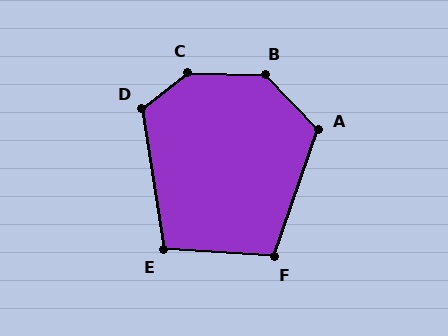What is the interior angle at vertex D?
Approximately 119 degrees (obtuse).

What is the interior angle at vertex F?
Approximately 106 degrees (obtuse).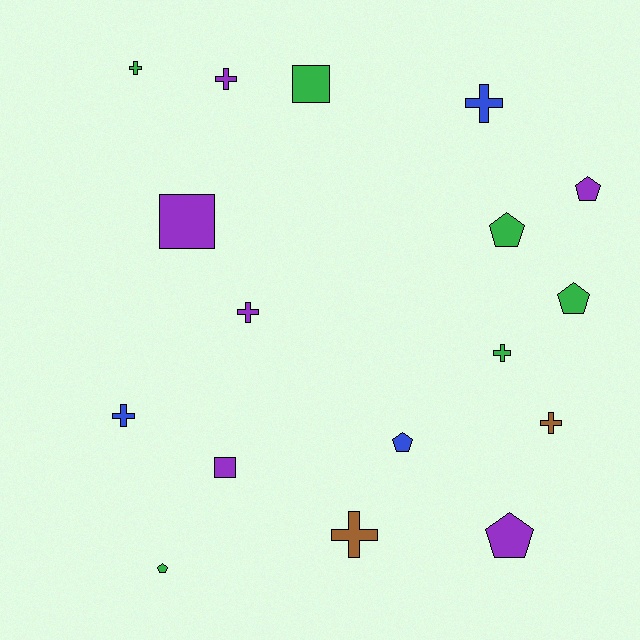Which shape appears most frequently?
Cross, with 8 objects.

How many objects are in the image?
There are 17 objects.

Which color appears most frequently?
Green, with 6 objects.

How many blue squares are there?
There are no blue squares.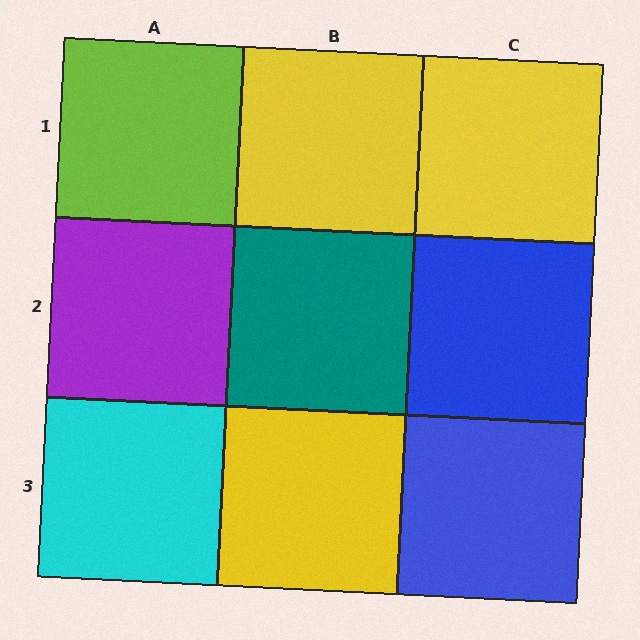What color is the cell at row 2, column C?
Blue.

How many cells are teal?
1 cell is teal.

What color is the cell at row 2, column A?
Purple.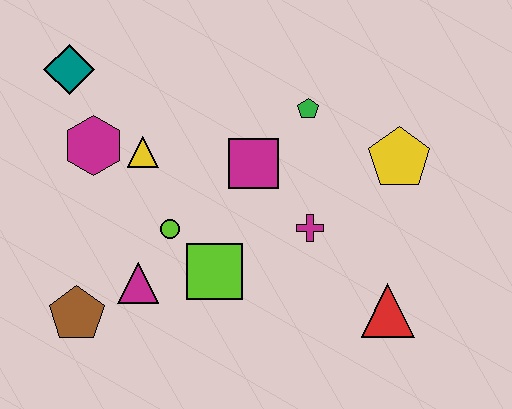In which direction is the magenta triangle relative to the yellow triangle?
The magenta triangle is below the yellow triangle.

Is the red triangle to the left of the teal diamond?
No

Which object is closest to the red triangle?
The magenta cross is closest to the red triangle.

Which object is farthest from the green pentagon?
The brown pentagon is farthest from the green pentagon.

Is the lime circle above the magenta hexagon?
No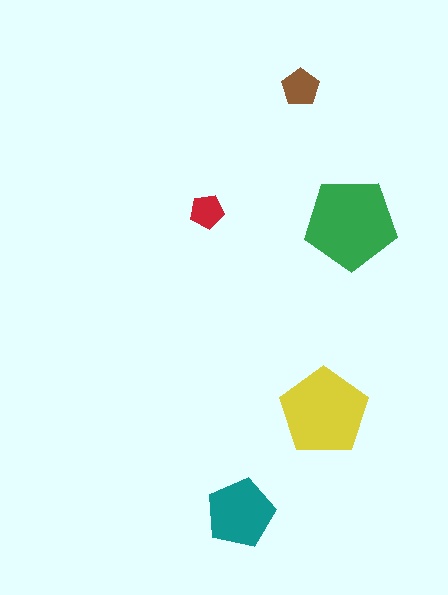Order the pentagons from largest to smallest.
the green one, the yellow one, the teal one, the brown one, the red one.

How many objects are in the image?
There are 5 objects in the image.